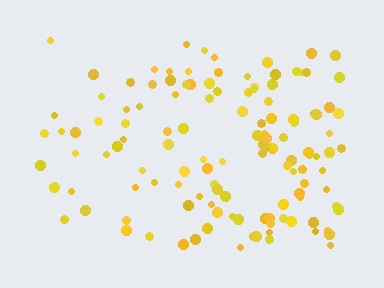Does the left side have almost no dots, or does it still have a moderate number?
Still a moderate number, just noticeably fewer than the right.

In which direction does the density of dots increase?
From left to right, with the right side densest.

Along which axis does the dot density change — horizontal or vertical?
Horizontal.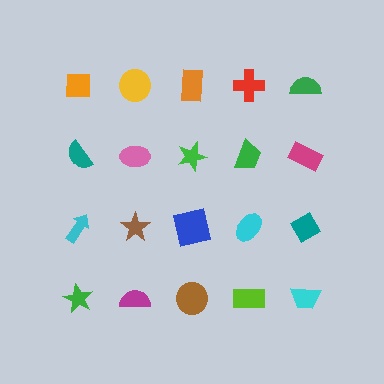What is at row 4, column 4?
A lime rectangle.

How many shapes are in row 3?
5 shapes.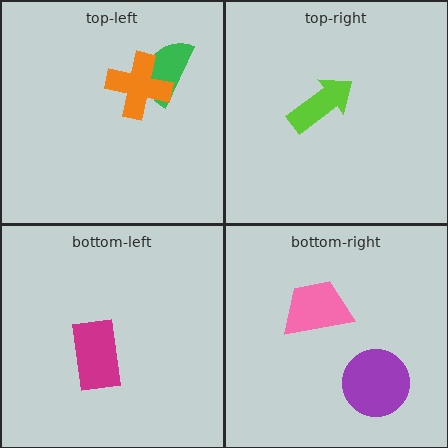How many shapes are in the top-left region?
2.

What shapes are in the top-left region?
The green semicircle, the orange cross.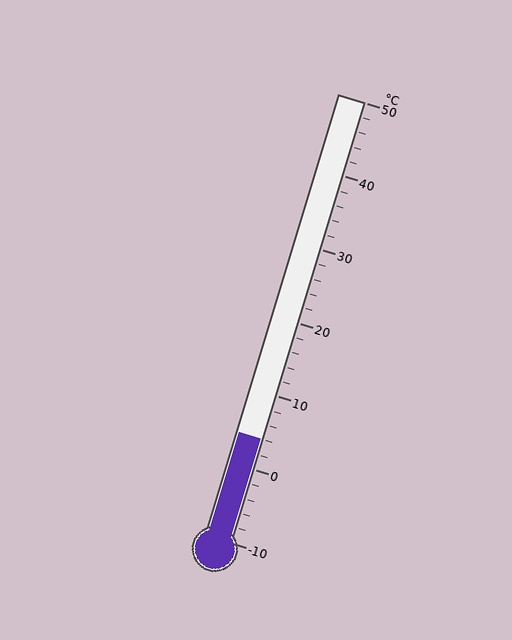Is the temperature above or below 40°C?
The temperature is below 40°C.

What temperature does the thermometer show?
The thermometer shows approximately 4°C.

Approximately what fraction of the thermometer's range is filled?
The thermometer is filled to approximately 25% of its range.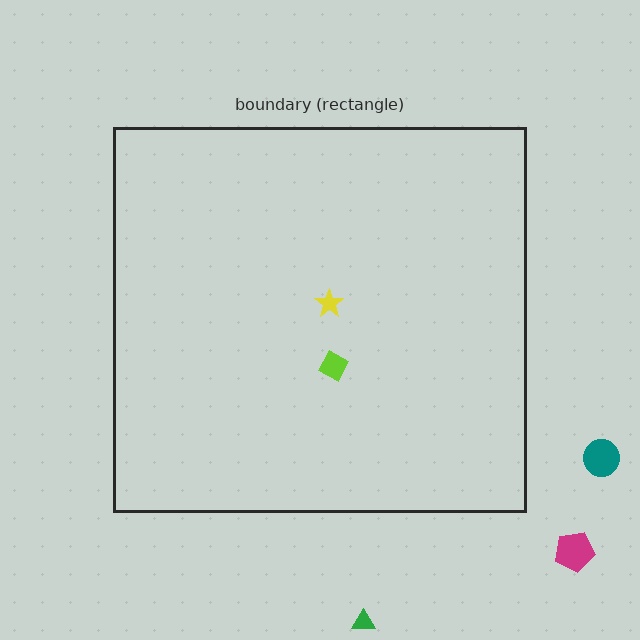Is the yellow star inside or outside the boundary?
Inside.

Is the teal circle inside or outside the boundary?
Outside.